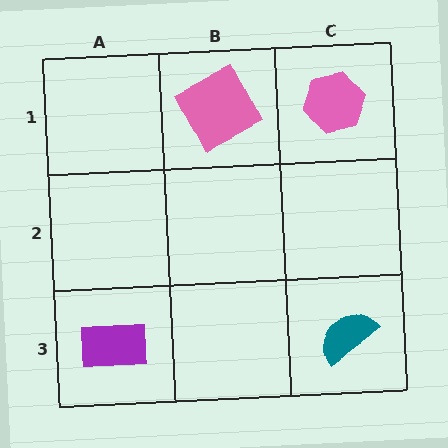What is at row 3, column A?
A purple rectangle.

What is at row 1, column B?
A pink square.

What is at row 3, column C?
A teal semicircle.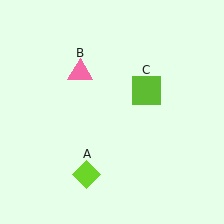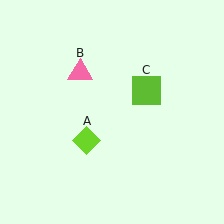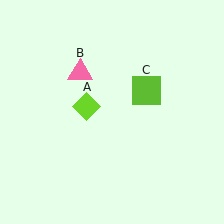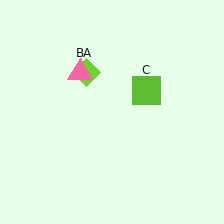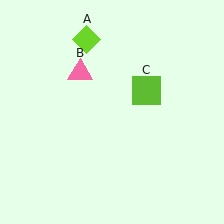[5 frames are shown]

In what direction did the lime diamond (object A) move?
The lime diamond (object A) moved up.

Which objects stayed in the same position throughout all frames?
Pink triangle (object B) and lime square (object C) remained stationary.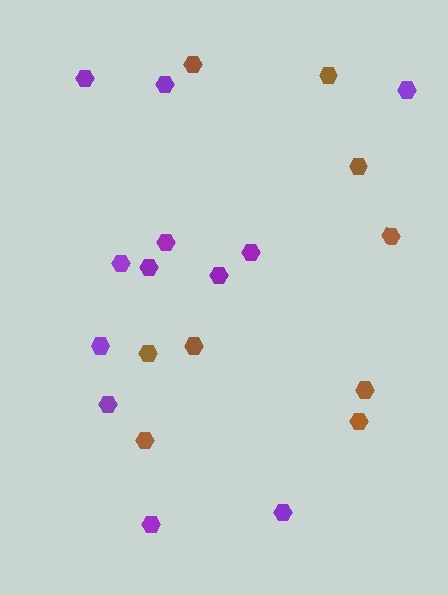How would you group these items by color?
There are 2 groups: one group of purple hexagons (12) and one group of brown hexagons (9).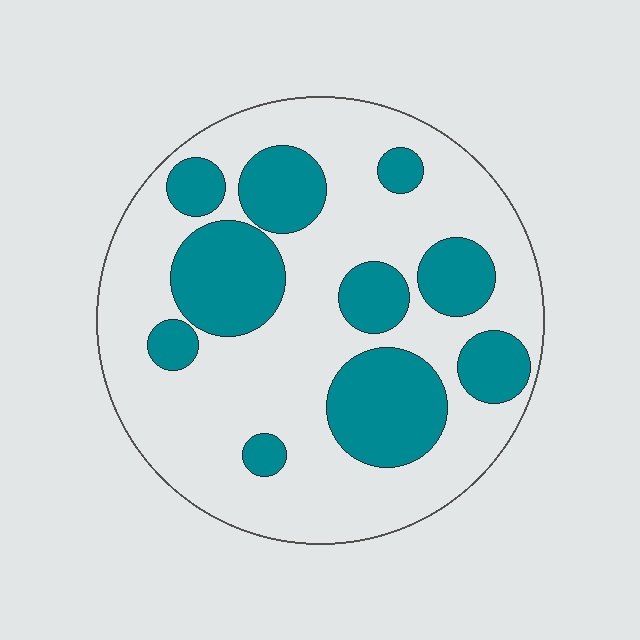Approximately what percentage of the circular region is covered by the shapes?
Approximately 30%.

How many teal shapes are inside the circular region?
10.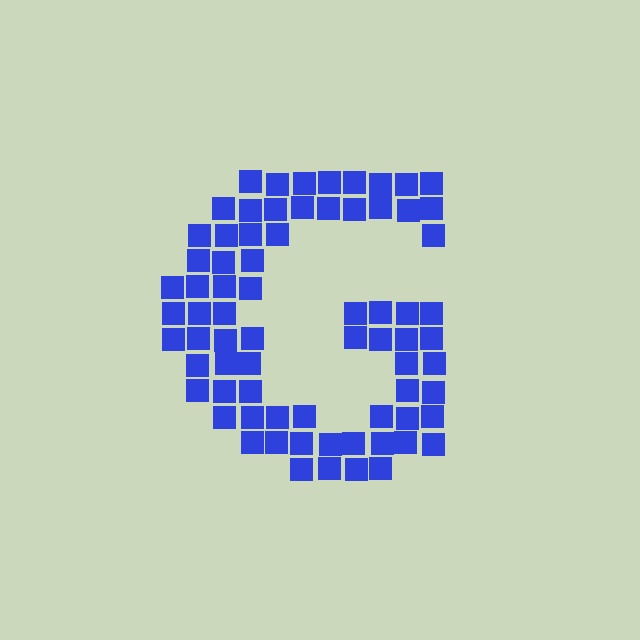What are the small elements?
The small elements are squares.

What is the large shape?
The large shape is the letter G.